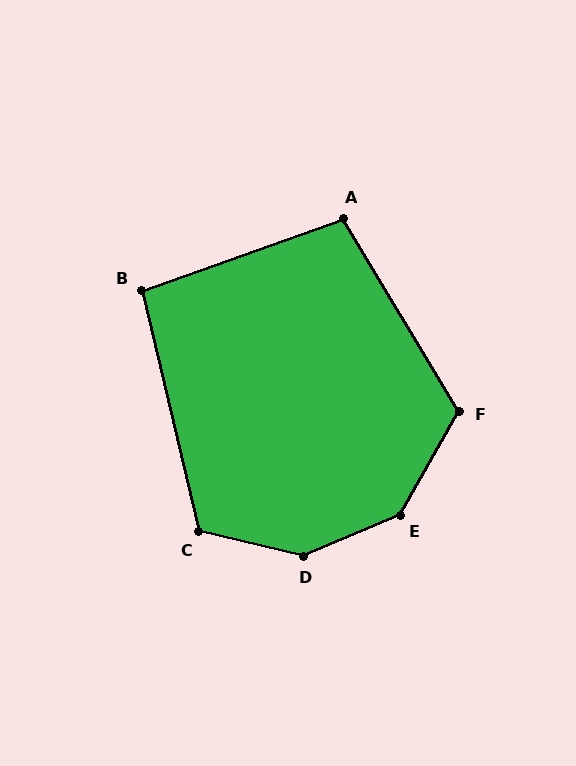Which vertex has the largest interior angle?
D, at approximately 144 degrees.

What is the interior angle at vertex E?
Approximately 142 degrees (obtuse).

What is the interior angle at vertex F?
Approximately 120 degrees (obtuse).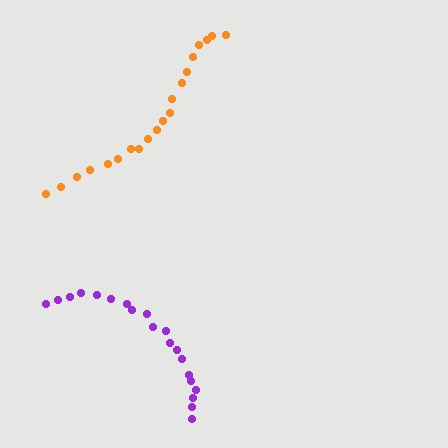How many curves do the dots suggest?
There are 2 distinct paths.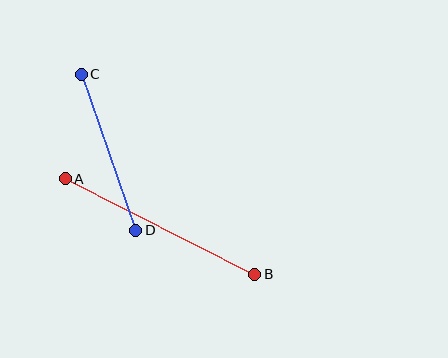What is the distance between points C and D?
The distance is approximately 165 pixels.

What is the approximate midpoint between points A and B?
The midpoint is at approximately (160, 226) pixels.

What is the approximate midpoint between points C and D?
The midpoint is at approximately (109, 152) pixels.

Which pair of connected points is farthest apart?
Points A and B are farthest apart.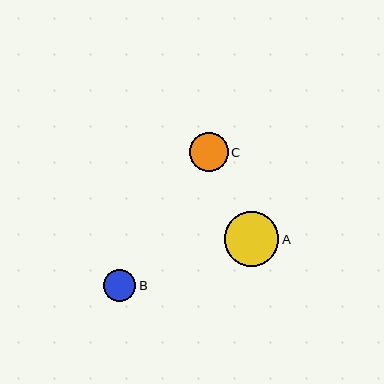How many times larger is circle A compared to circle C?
Circle A is approximately 1.4 times the size of circle C.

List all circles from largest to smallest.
From largest to smallest: A, C, B.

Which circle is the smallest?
Circle B is the smallest with a size of approximately 32 pixels.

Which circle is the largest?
Circle A is the largest with a size of approximately 55 pixels.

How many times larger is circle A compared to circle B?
Circle A is approximately 1.7 times the size of circle B.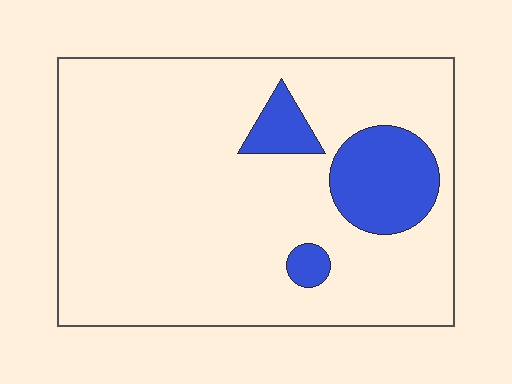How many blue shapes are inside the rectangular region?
3.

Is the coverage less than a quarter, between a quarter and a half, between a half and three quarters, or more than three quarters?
Less than a quarter.